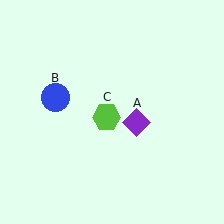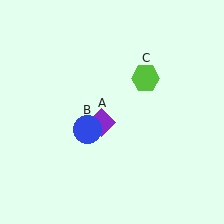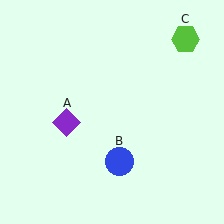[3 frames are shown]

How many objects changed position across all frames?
3 objects changed position: purple diamond (object A), blue circle (object B), lime hexagon (object C).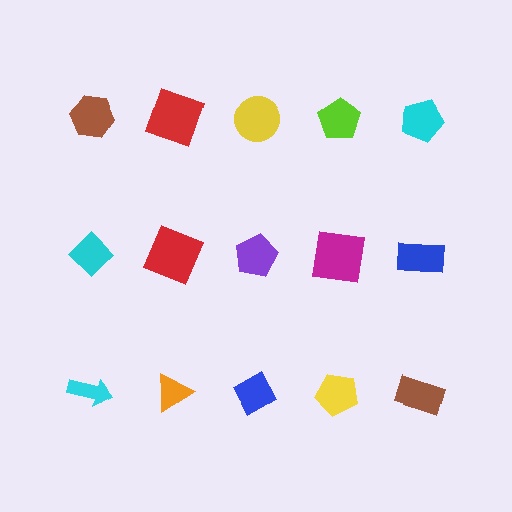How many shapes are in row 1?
5 shapes.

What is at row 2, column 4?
A magenta square.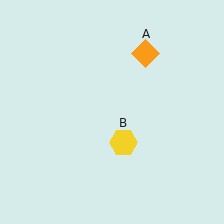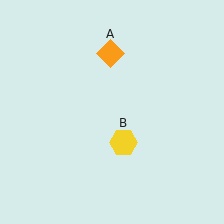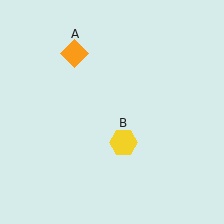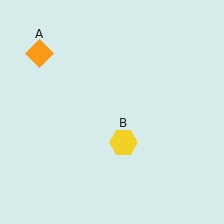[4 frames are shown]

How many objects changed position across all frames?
1 object changed position: orange diamond (object A).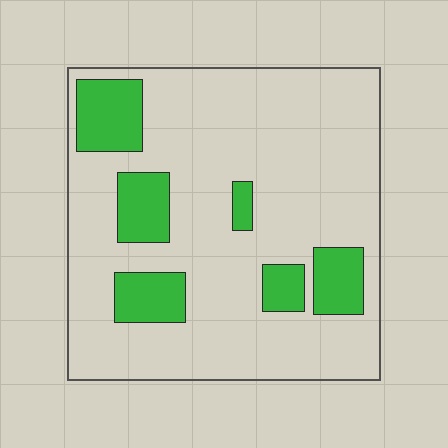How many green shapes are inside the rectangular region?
6.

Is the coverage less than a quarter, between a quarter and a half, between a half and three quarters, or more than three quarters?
Less than a quarter.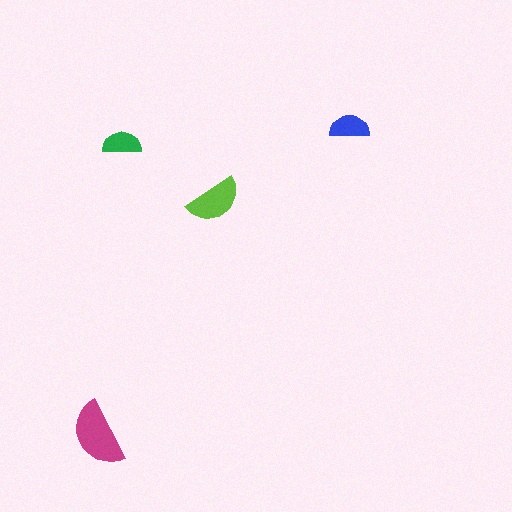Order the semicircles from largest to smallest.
the magenta one, the lime one, the blue one, the green one.